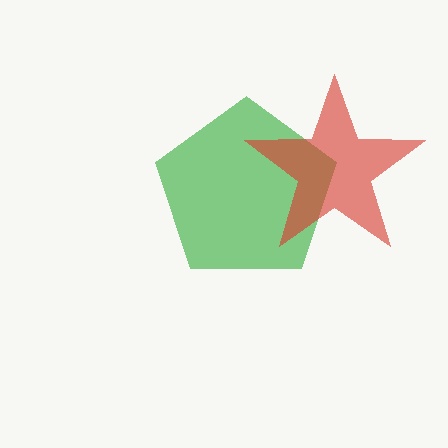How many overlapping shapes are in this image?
There are 2 overlapping shapes in the image.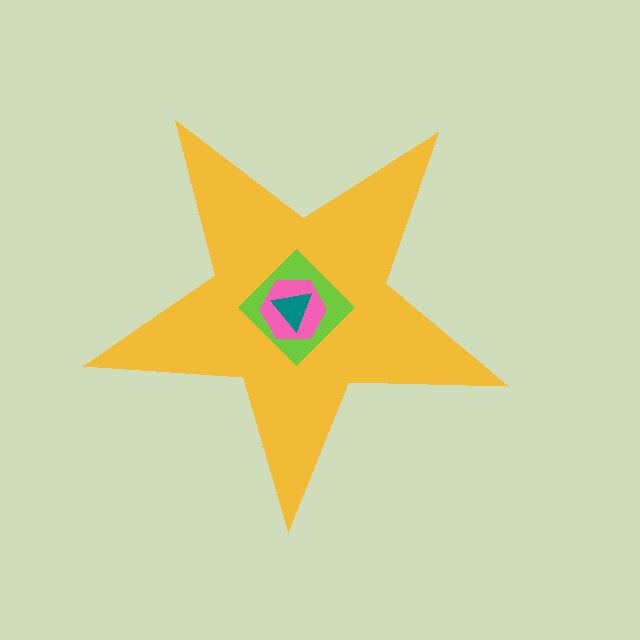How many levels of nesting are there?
4.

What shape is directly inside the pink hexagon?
The teal triangle.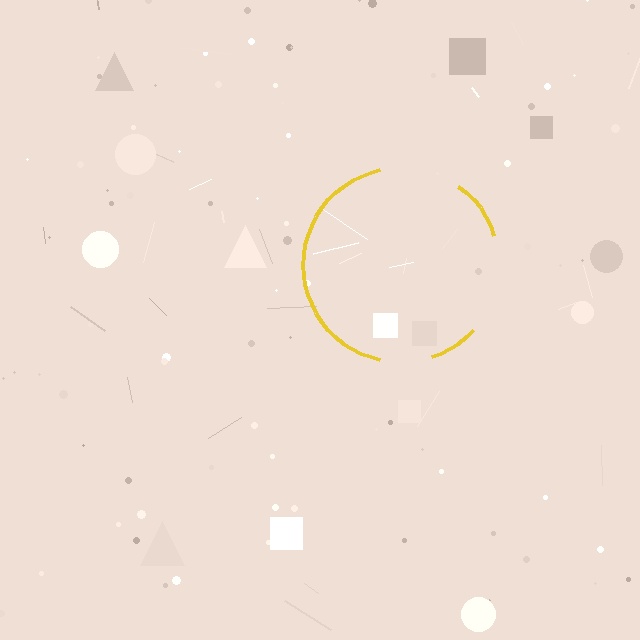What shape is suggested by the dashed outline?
The dashed outline suggests a circle.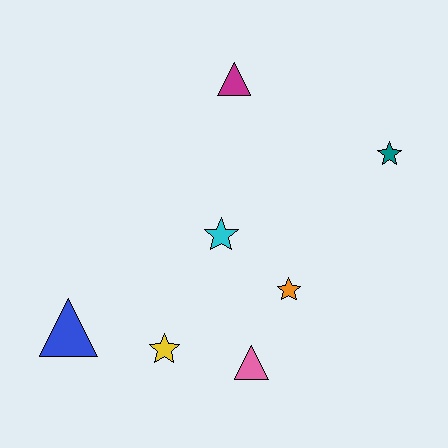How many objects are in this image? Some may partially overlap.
There are 7 objects.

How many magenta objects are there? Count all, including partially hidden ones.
There is 1 magenta object.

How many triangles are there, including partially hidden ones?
There are 3 triangles.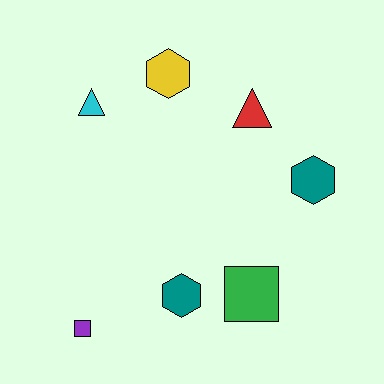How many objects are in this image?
There are 7 objects.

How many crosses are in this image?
There are no crosses.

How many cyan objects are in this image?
There is 1 cyan object.